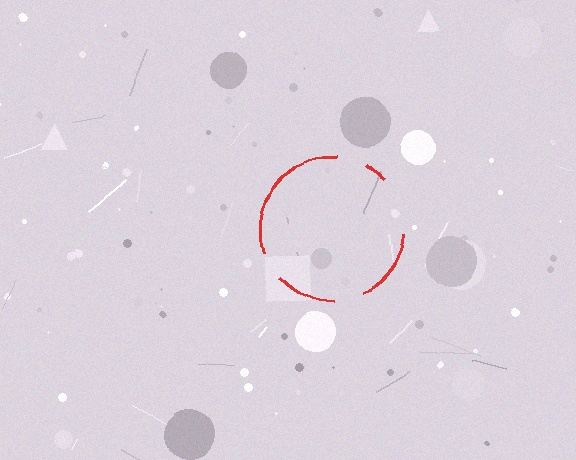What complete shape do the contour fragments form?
The contour fragments form a circle.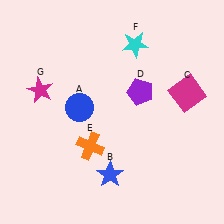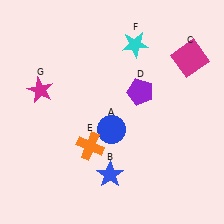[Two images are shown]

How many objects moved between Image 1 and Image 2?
2 objects moved between the two images.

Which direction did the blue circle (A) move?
The blue circle (A) moved right.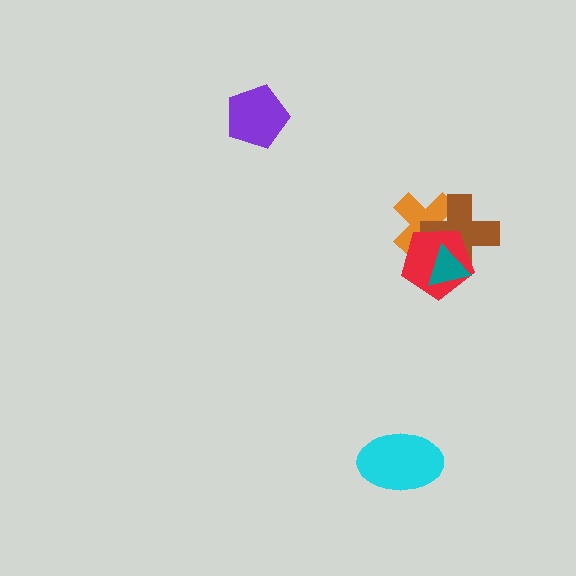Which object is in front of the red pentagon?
The teal triangle is in front of the red pentagon.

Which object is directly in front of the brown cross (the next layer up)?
The red pentagon is directly in front of the brown cross.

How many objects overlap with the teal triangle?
3 objects overlap with the teal triangle.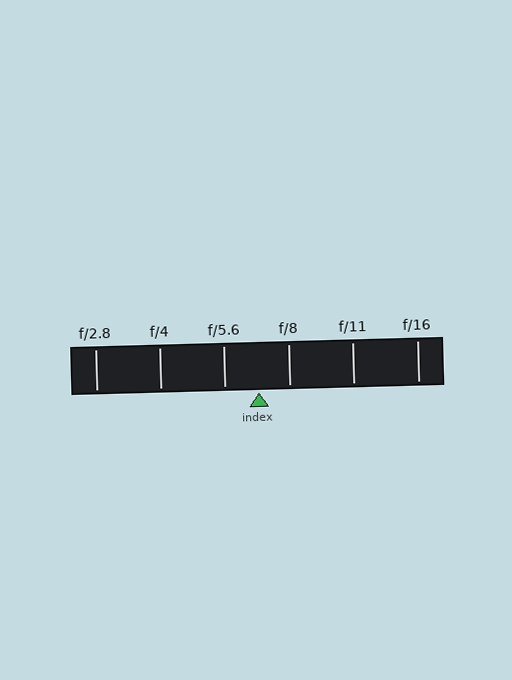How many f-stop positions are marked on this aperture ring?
There are 6 f-stop positions marked.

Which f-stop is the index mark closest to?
The index mark is closest to f/8.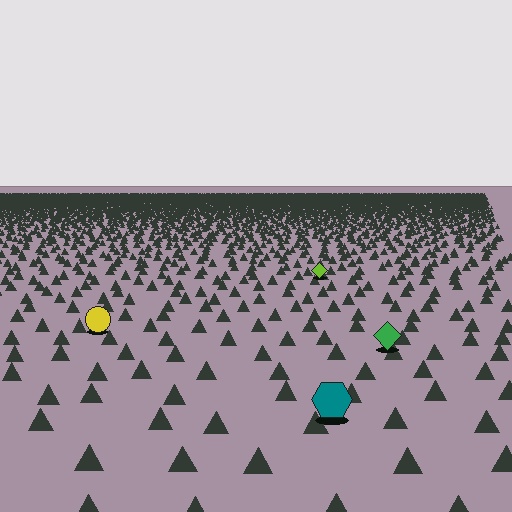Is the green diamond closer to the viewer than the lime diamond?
Yes. The green diamond is closer — you can tell from the texture gradient: the ground texture is coarser near it.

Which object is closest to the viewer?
The teal hexagon is closest. The texture marks near it are larger and more spread out.